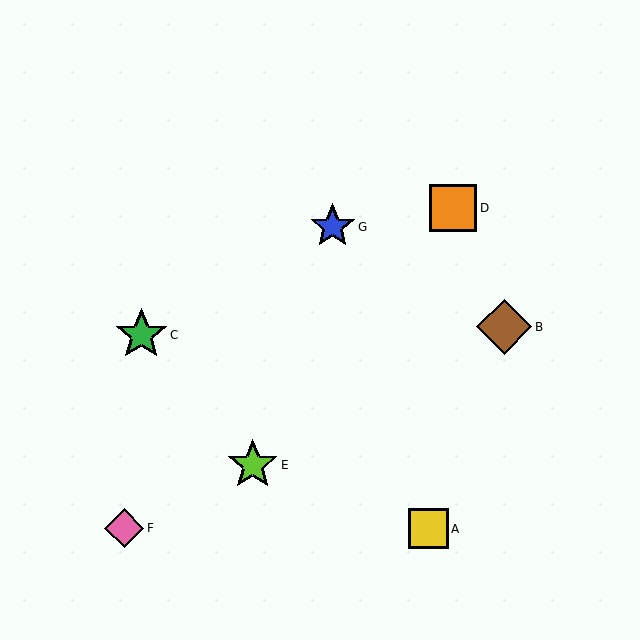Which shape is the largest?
The brown diamond (labeled B) is the largest.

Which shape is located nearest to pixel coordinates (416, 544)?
The yellow square (labeled A) at (428, 529) is nearest to that location.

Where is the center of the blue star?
The center of the blue star is at (333, 227).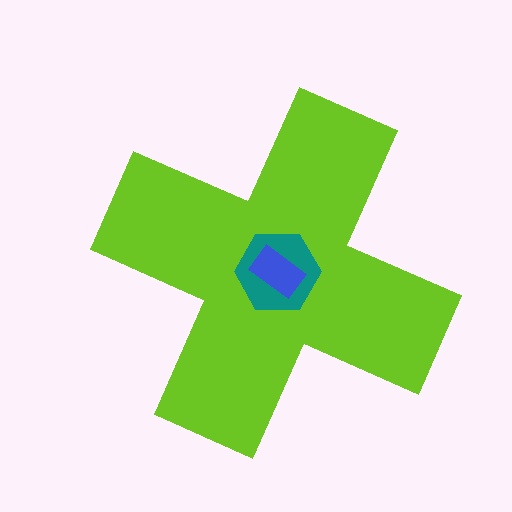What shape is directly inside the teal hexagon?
The blue rectangle.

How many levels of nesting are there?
3.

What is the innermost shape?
The blue rectangle.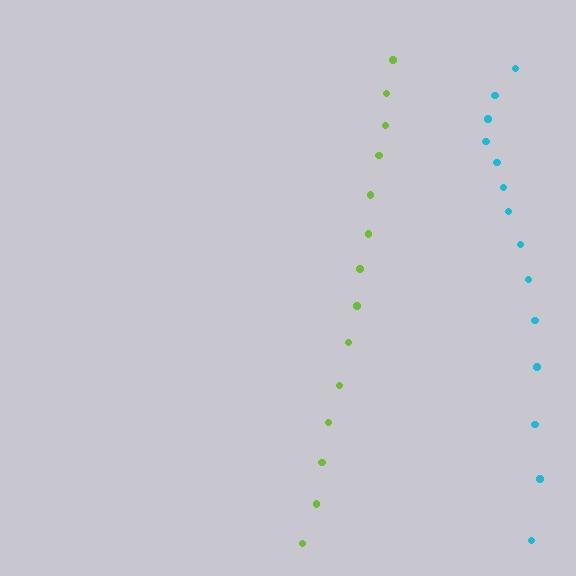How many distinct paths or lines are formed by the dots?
There are 2 distinct paths.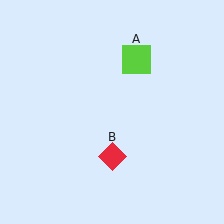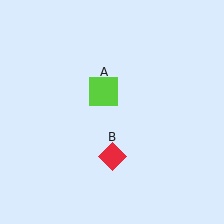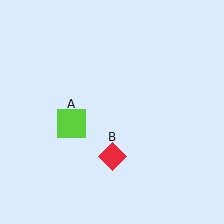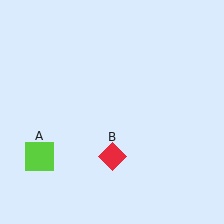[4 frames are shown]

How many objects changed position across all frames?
1 object changed position: lime square (object A).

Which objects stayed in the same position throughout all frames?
Red diamond (object B) remained stationary.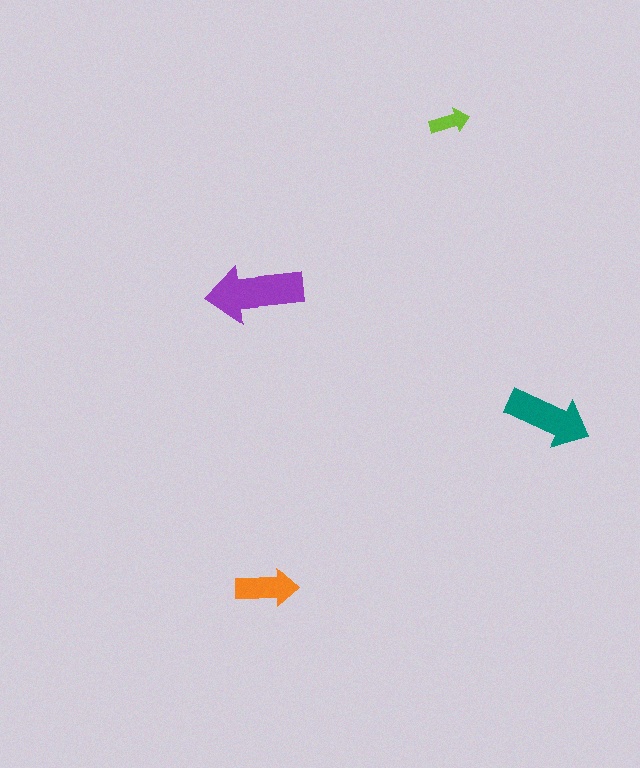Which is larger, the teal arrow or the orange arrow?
The teal one.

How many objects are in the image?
There are 4 objects in the image.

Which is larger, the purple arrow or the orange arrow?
The purple one.